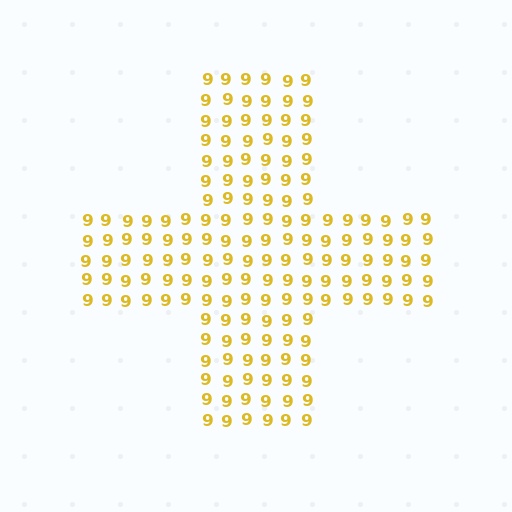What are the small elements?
The small elements are digit 9's.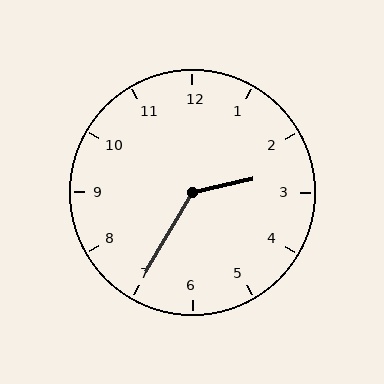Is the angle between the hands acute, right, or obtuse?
It is obtuse.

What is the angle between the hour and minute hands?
Approximately 132 degrees.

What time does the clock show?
2:35.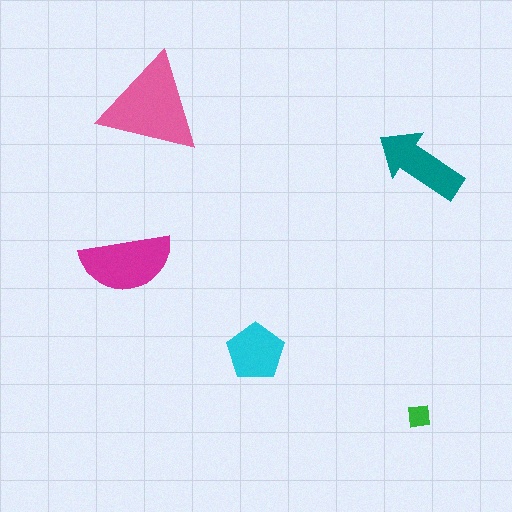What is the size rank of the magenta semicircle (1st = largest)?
2nd.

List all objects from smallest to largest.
The green square, the cyan pentagon, the teal arrow, the magenta semicircle, the pink triangle.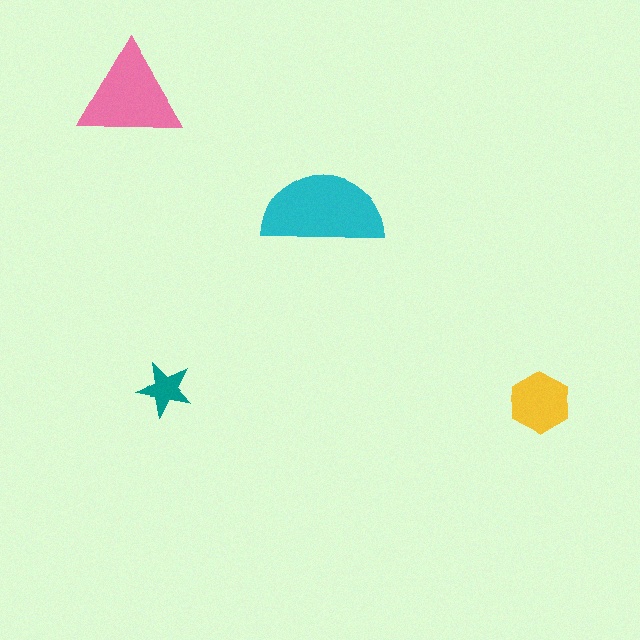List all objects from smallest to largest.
The teal star, the yellow hexagon, the pink triangle, the cyan semicircle.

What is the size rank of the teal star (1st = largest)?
4th.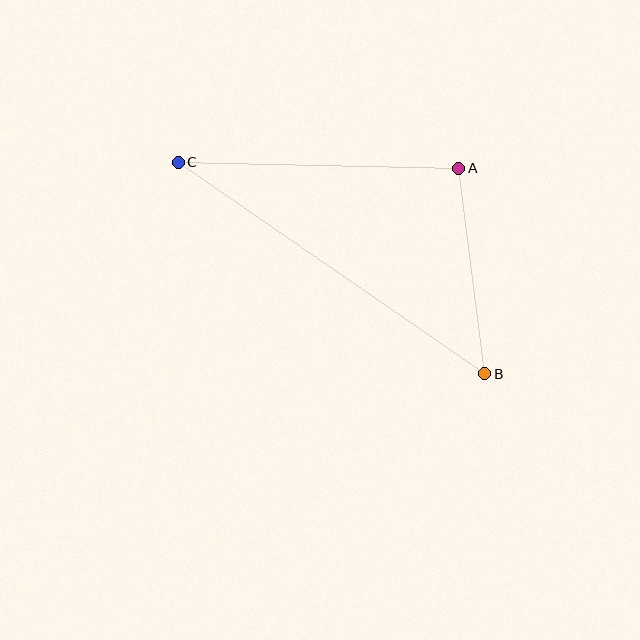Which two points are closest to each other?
Points A and B are closest to each other.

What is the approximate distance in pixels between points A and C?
The distance between A and C is approximately 280 pixels.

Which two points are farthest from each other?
Points B and C are farthest from each other.